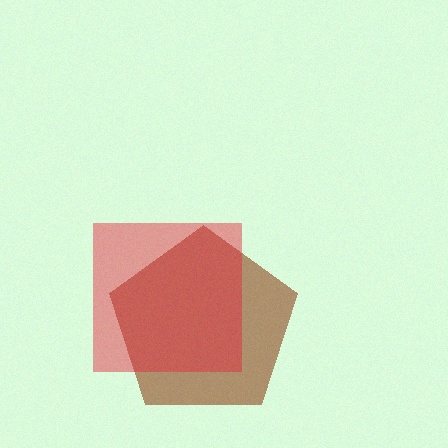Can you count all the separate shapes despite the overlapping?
Yes, there are 2 separate shapes.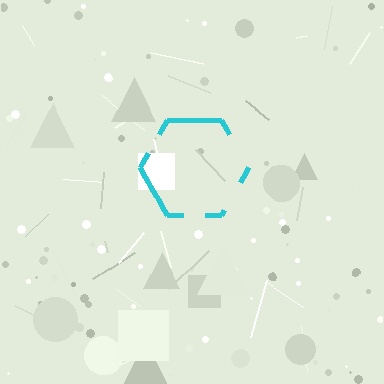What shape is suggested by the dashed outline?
The dashed outline suggests a hexagon.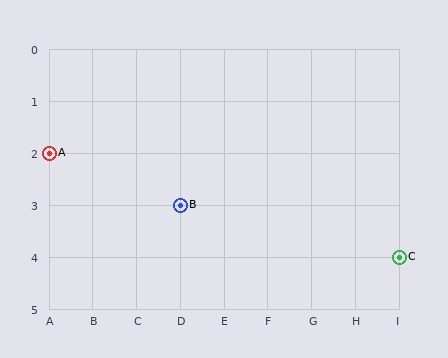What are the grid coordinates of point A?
Point A is at grid coordinates (A, 2).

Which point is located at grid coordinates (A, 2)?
Point A is at (A, 2).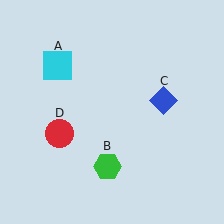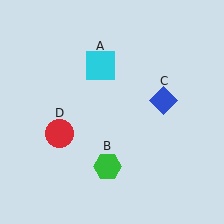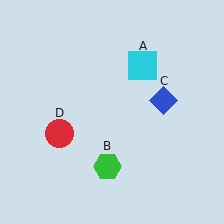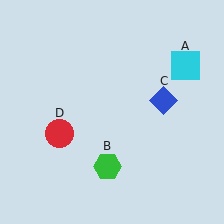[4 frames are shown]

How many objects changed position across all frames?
1 object changed position: cyan square (object A).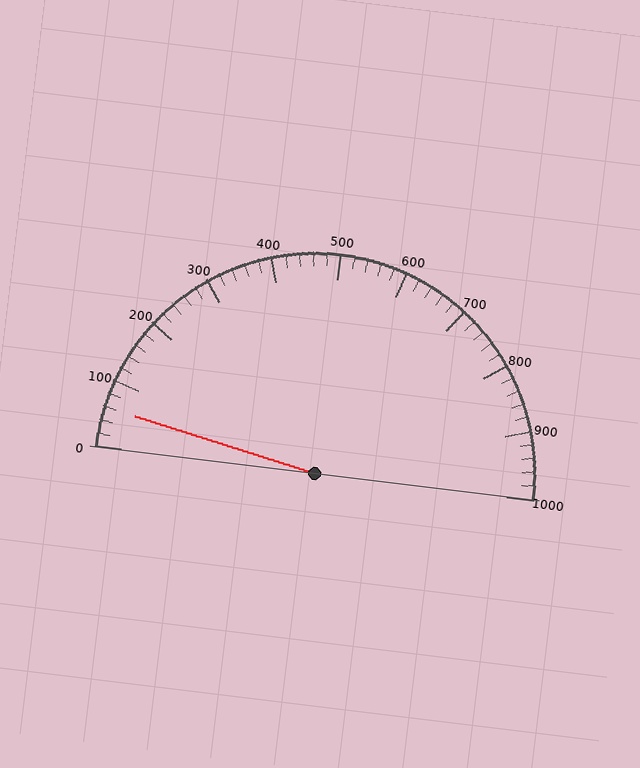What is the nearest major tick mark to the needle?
The nearest major tick mark is 100.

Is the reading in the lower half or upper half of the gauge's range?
The reading is in the lower half of the range (0 to 1000).